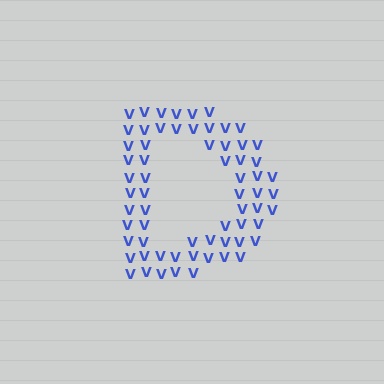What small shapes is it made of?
It is made of small letter V's.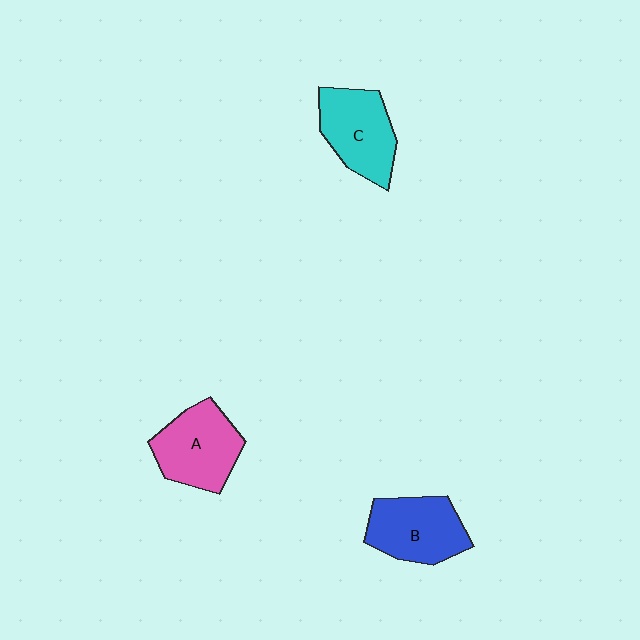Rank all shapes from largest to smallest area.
From largest to smallest: A (pink), B (blue), C (cyan).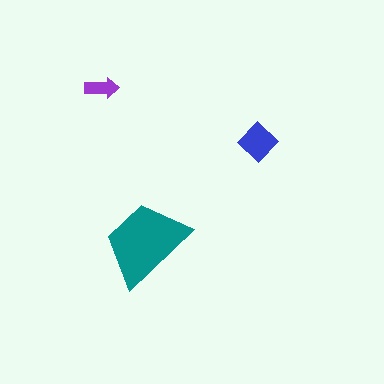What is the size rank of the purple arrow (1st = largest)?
3rd.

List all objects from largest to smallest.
The teal trapezoid, the blue diamond, the purple arrow.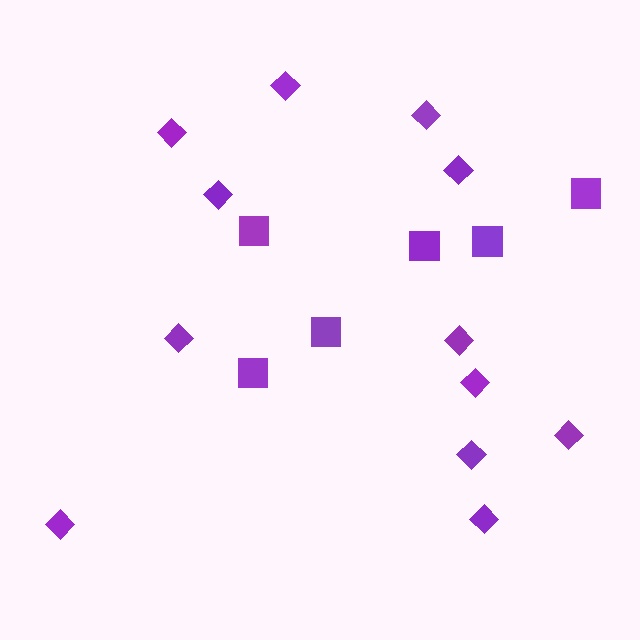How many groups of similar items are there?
There are 2 groups: one group of squares (6) and one group of diamonds (12).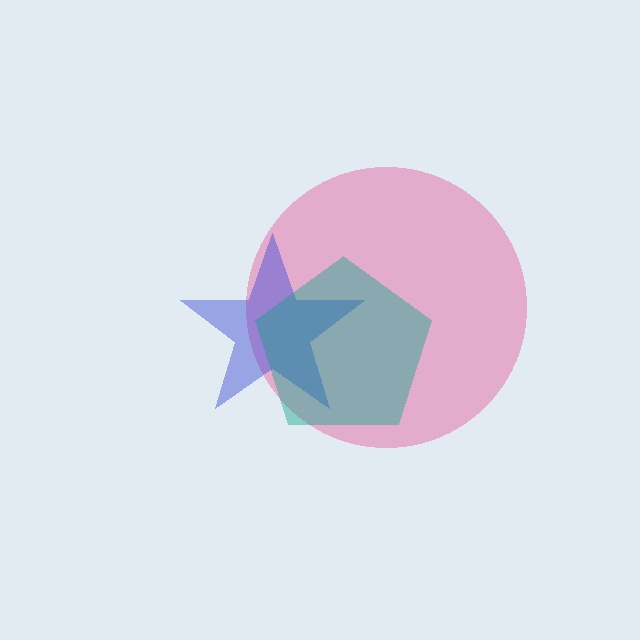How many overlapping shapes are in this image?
There are 3 overlapping shapes in the image.